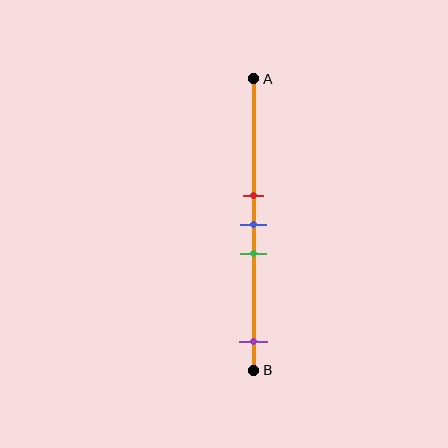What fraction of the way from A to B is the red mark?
The red mark is approximately 40% (0.4) of the way from A to B.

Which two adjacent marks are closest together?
The red and blue marks are the closest adjacent pair.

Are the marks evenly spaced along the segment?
No, the marks are not evenly spaced.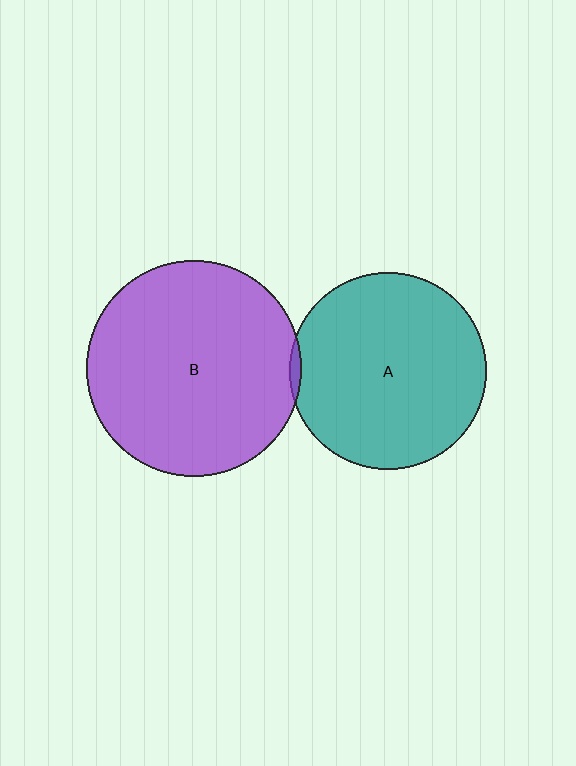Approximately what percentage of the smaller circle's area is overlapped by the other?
Approximately 5%.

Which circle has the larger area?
Circle B (purple).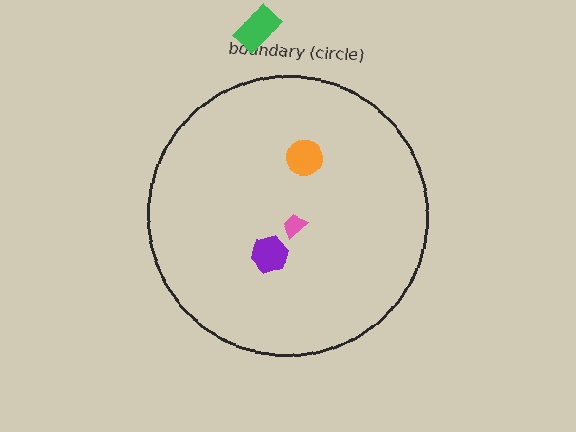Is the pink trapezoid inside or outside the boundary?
Inside.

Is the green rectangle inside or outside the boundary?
Outside.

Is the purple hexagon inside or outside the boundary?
Inside.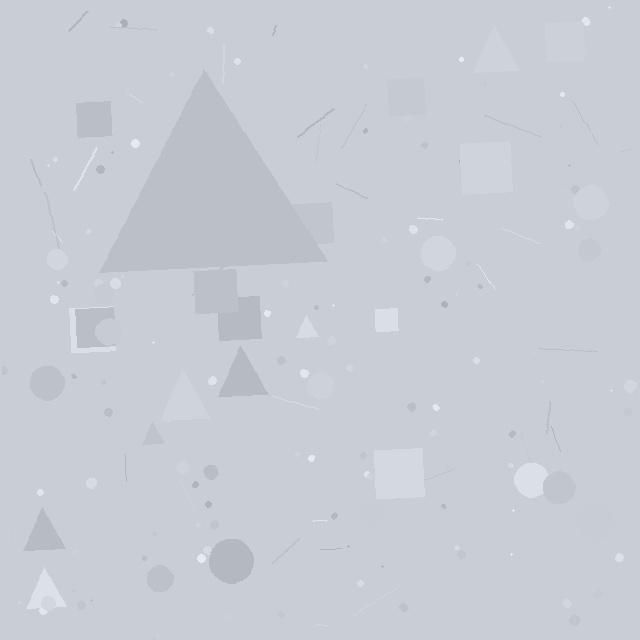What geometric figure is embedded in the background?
A triangle is embedded in the background.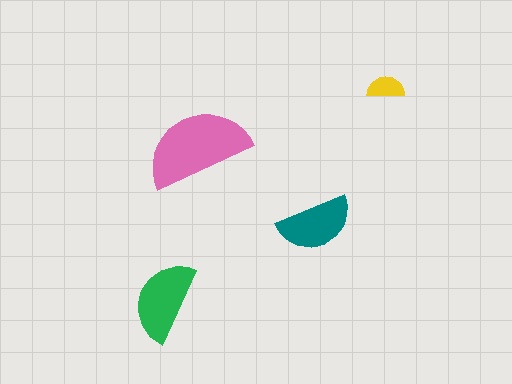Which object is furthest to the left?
The green semicircle is leftmost.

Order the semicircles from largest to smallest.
the pink one, the green one, the teal one, the yellow one.